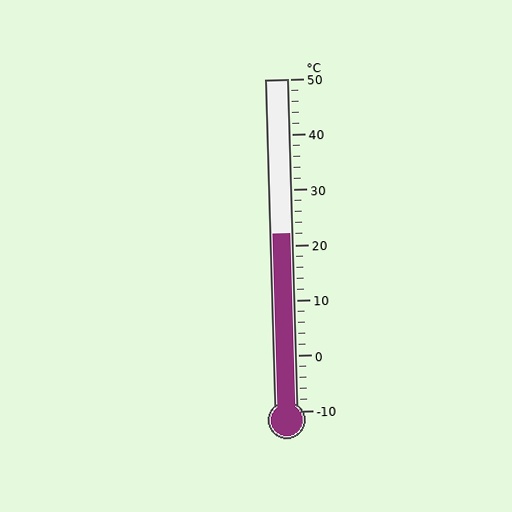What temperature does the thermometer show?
The thermometer shows approximately 22°C.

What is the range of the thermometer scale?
The thermometer scale ranges from -10°C to 50°C.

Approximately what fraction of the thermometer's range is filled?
The thermometer is filled to approximately 55% of its range.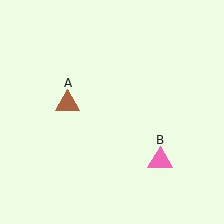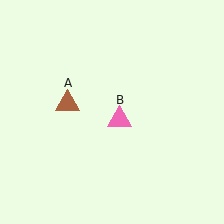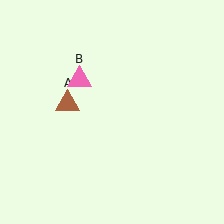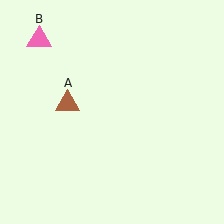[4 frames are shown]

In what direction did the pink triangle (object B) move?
The pink triangle (object B) moved up and to the left.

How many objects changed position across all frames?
1 object changed position: pink triangle (object B).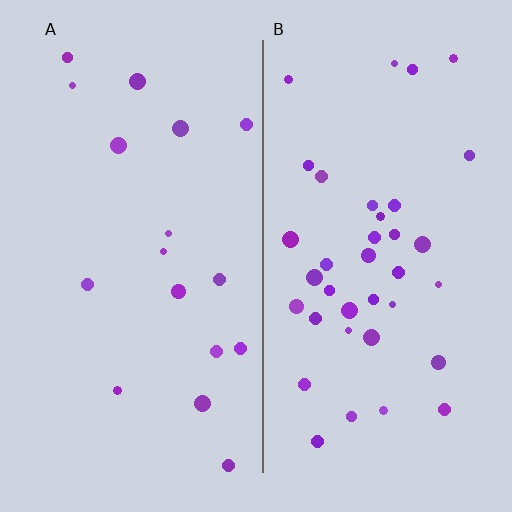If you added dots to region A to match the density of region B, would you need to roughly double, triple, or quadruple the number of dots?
Approximately double.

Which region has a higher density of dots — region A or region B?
B (the right).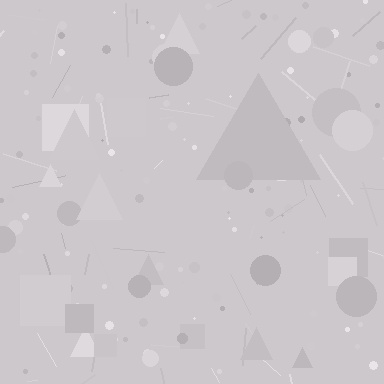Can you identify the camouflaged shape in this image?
The camouflaged shape is a triangle.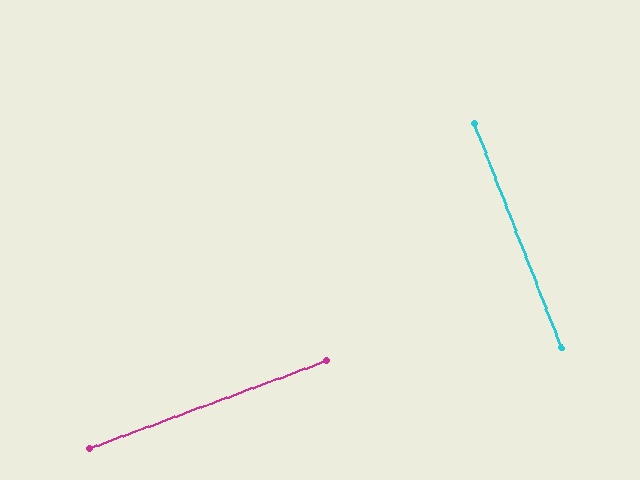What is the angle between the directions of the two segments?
Approximately 89 degrees.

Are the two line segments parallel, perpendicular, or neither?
Perpendicular — they meet at approximately 89°.